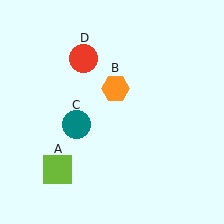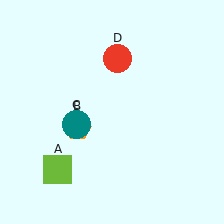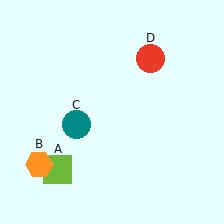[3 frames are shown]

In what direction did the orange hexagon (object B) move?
The orange hexagon (object B) moved down and to the left.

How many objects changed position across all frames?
2 objects changed position: orange hexagon (object B), red circle (object D).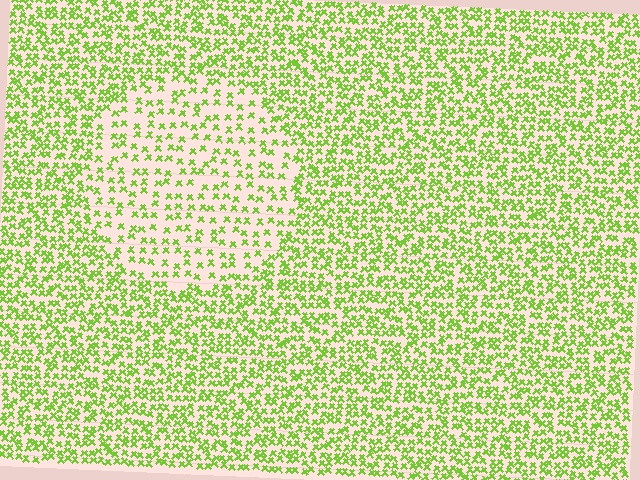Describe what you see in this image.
The image contains small lime elements arranged at two different densities. A circle-shaped region is visible where the elements are less densely packed than the surrounding area.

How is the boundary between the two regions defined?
The boundary is defined by a change in element density (approximately 2.0x ratio). All elements are the same color, size, and shape.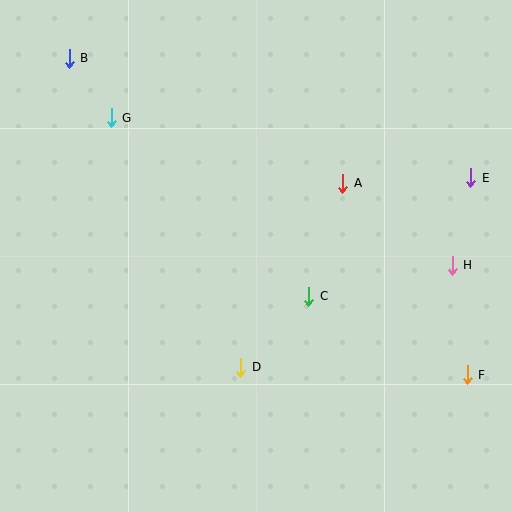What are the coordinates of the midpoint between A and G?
The midpoint between A and G is at (227, 151).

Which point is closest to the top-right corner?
Point E is closest to the top-right corner.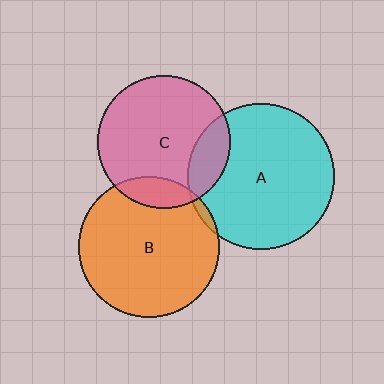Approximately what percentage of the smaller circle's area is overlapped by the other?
Approximately 15%.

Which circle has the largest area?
Circle A (cyan).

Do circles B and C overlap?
Yes.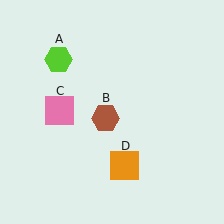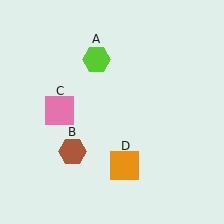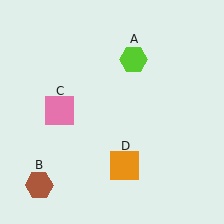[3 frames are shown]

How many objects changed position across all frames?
2 objects changed position: lime hexagon (object A), brown hexagon (object B).